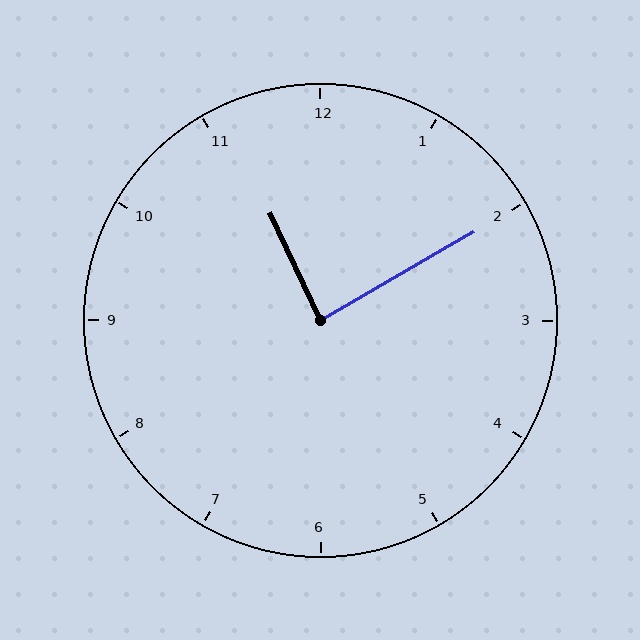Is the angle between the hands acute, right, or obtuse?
It is right.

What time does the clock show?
11:10.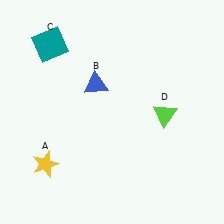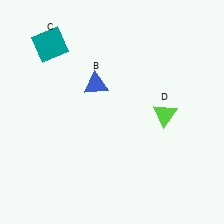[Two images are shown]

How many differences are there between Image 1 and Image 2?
There is 1 difference between the two images.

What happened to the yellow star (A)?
The yellow star (A) was removed in Image 2. It was in the bottom-left area of Image 1.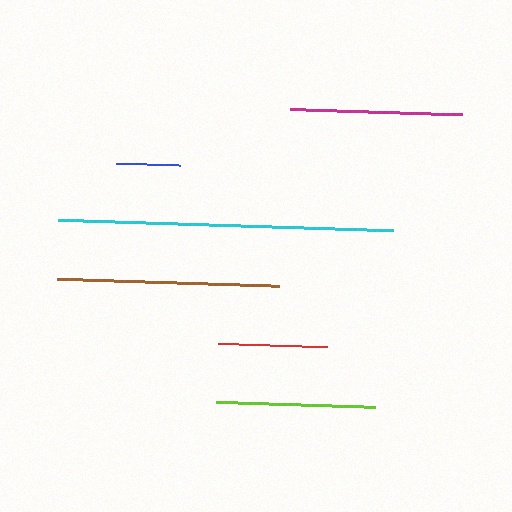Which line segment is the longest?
The cyan line is the longest at approximately 335 pixels.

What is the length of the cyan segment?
The cyan segment is approximately 335 pixels long.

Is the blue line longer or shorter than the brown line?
The brown line is longer than the blue line.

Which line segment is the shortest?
The blue line is the shortest at approximately 64 pixels.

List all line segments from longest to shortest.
From longest to shortest: cyan, brown, magenta, lime, red, blue.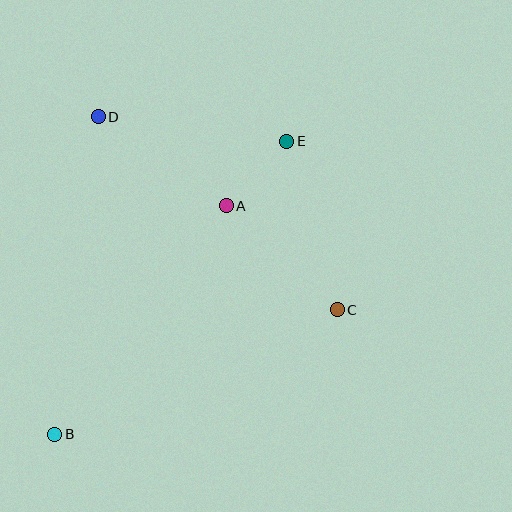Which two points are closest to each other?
Points A and E are closest to each other.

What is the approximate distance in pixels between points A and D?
The distance between A and D is approximately 156 pixels.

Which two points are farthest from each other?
Points B and E are farthest from each other.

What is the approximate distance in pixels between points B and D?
The distance between B and D is approximately 320 pixels.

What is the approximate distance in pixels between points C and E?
The distance between C and E is approximately 176 pixels.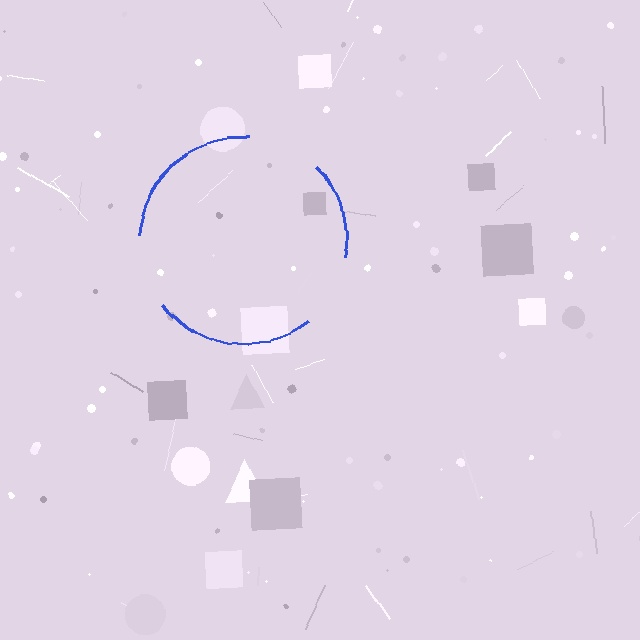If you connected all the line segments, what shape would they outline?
They would outline a circle.